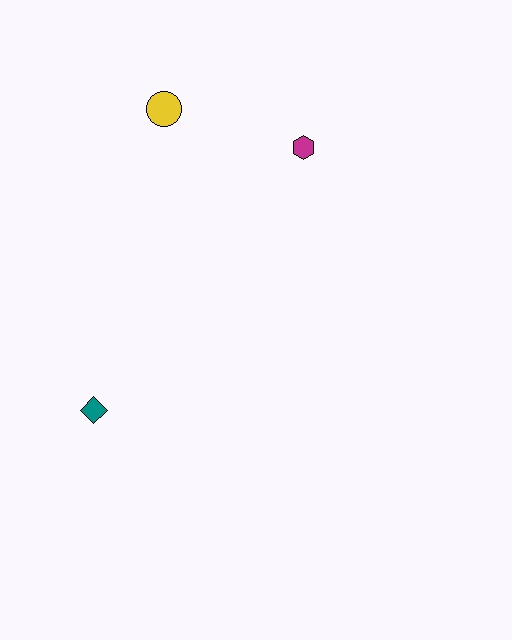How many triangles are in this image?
There are no triangles.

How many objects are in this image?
There are 3 objects.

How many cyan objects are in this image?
There are no cyan objects.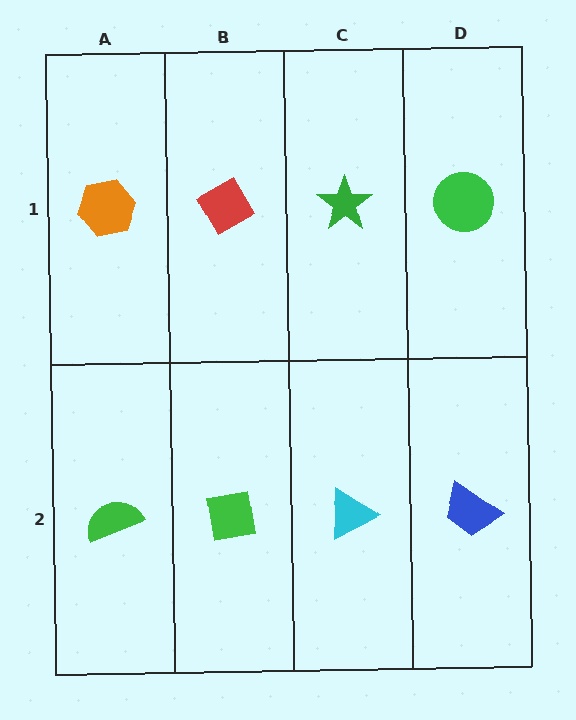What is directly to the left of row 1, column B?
An orange hexagon.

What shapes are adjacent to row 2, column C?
A green star (row 1, column C), a green square (row 2, column B), a blue trapezoid (row 2, column D).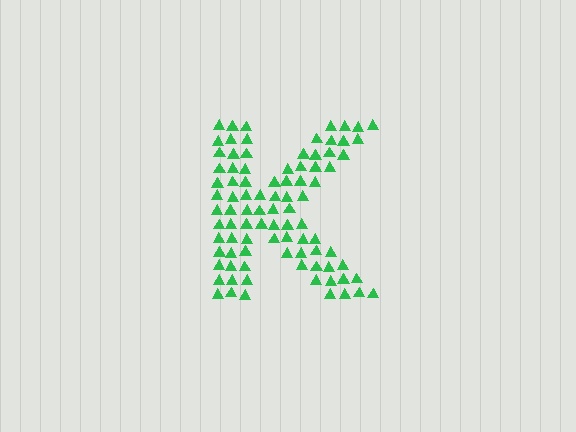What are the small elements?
The small elements are triangles.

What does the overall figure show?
The overall figure shows the letter K.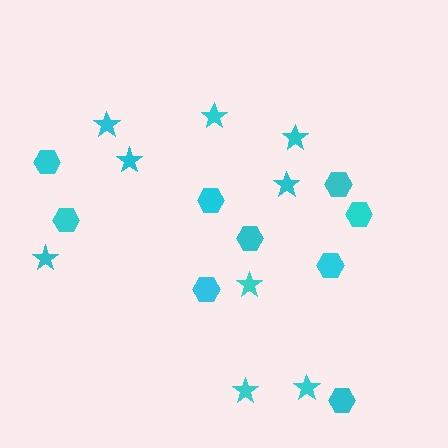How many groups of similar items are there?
There are 2 groups: one group of stars (9) and one group of hexagons (9).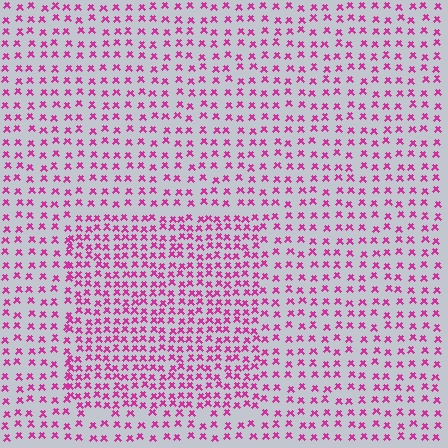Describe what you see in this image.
The image contains small magenta elements arranged at two different densities. A rectangle-shaped region is visible where the elements are more densely packed than the surrounding area.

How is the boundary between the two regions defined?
The boundary is defined by a change in element density (approximately 1.8x ratio). All elements are the same color, size, and shape.